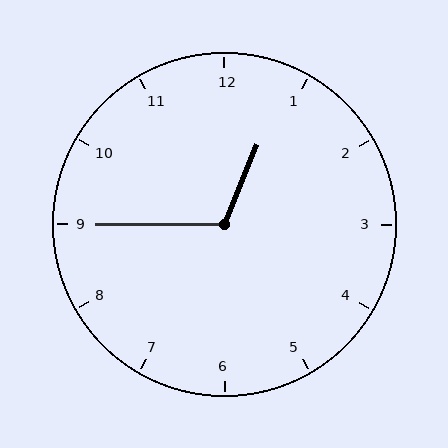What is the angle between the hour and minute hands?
Approximately 112 degrees.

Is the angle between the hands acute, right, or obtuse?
It is obtuse.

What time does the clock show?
12:45.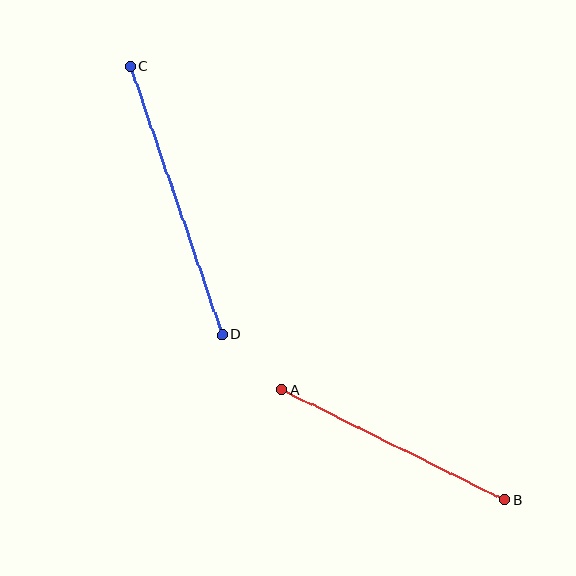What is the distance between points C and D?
The distance is approximately 284 pixels.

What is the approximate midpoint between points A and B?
The midpoint is at approximately (393, 445) pixels.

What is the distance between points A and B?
The distance is approximately 248 pixels.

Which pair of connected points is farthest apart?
Points C and D are farthest apart.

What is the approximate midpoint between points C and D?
The midpoint is at approximately (176, 201) pixels.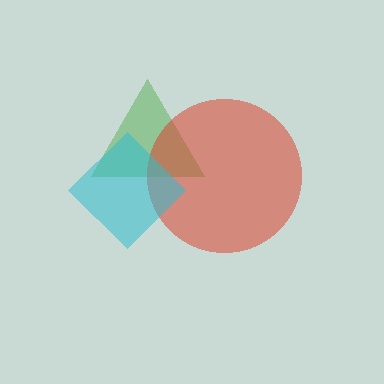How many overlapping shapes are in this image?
There are 3 overlapping shapes in the image.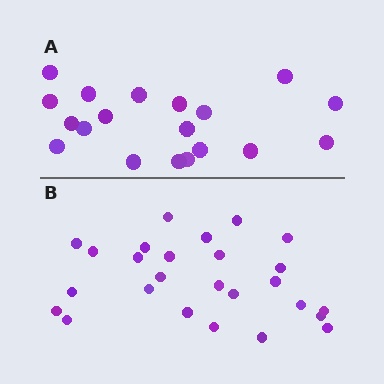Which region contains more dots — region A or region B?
Region B (the bottom region) has more dots.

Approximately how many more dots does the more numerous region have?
Region B has roughly 8 or so more dots than region A.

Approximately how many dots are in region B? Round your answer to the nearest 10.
About 30 dots. (The exact count is 26, which rounds to 30.)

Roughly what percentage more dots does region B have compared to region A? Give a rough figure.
About 35% more.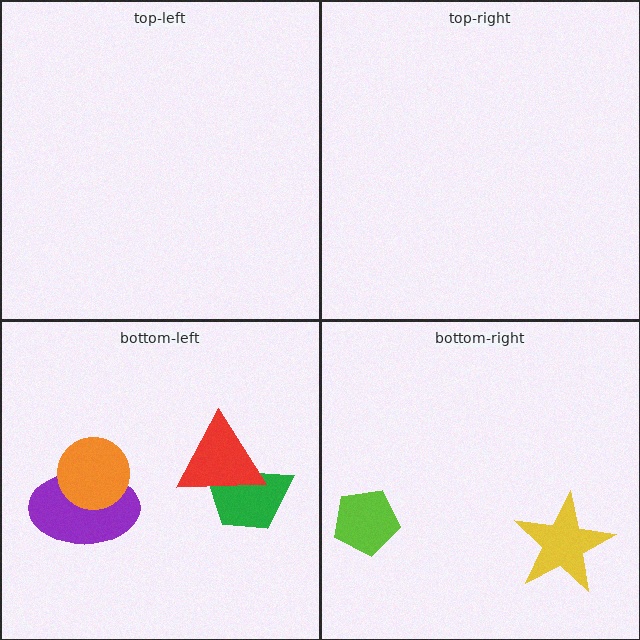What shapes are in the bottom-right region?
The lime pentagon, the yellow star.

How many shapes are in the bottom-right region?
2.